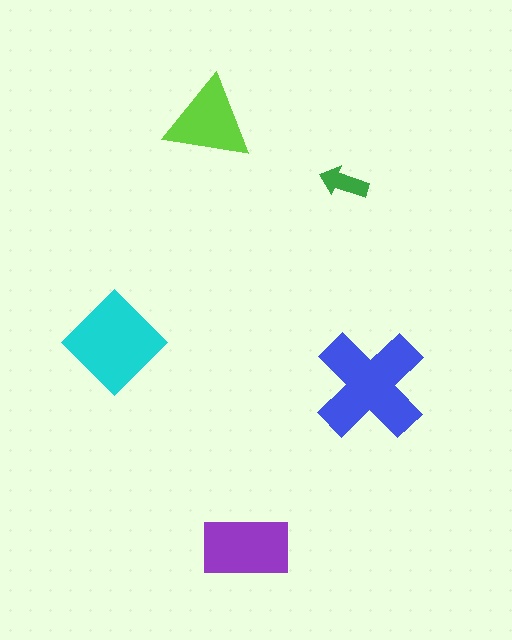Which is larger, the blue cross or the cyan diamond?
The blue cross.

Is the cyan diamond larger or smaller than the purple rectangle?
Larger.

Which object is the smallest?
The green arrow.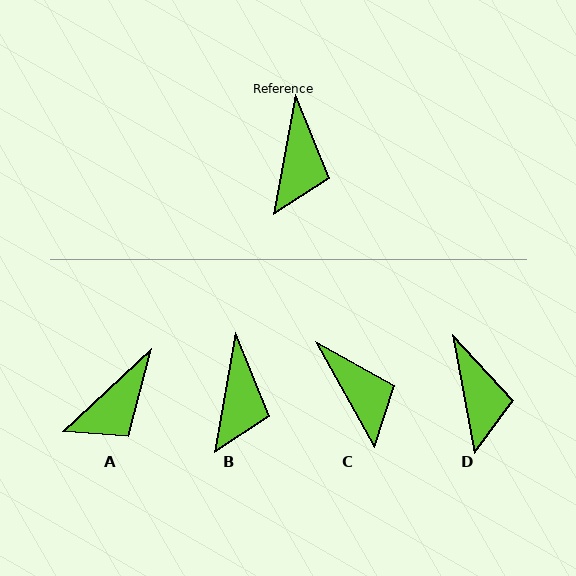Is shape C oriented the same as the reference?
No, it is off by about 39 degrees.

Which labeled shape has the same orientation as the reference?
B.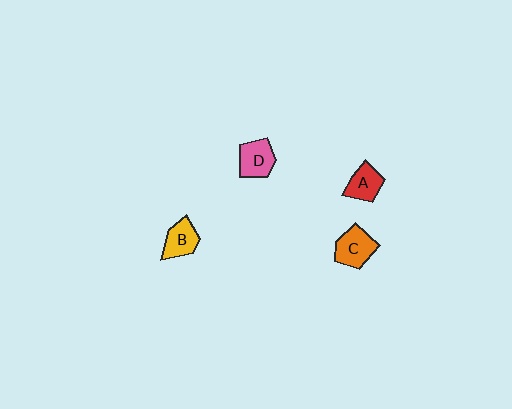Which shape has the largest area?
Shape C (orange).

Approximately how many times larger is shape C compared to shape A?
Approximately 1.2 times.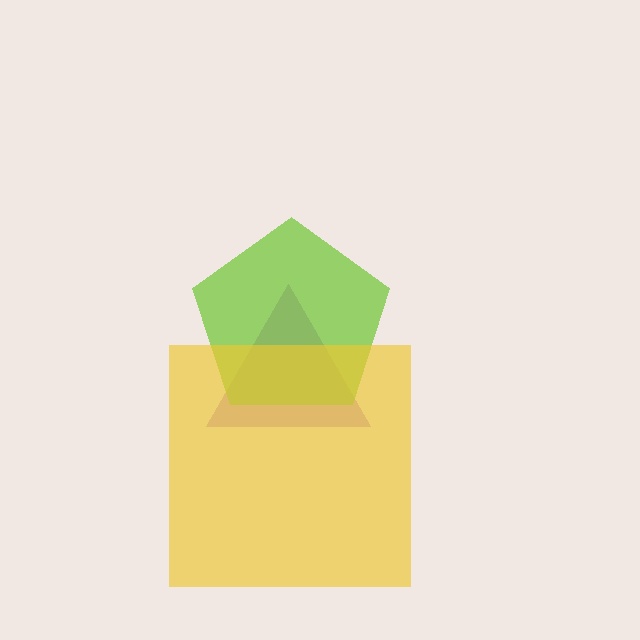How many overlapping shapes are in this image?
There are 3 overlapping shapes in the image.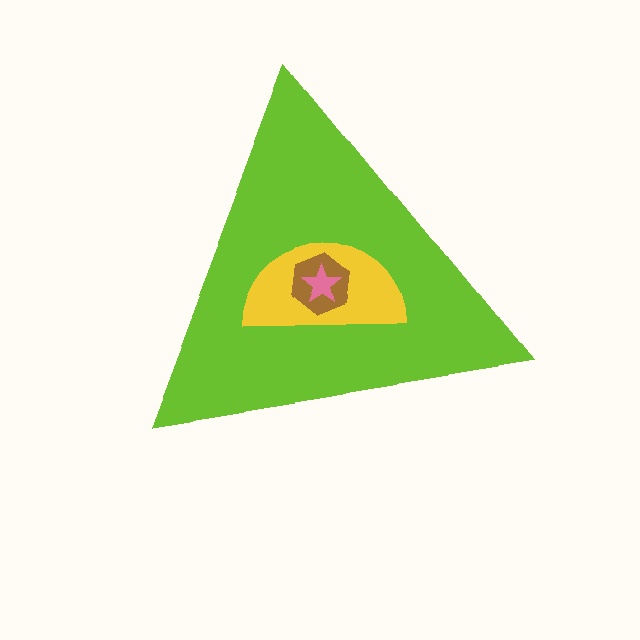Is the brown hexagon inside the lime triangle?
Yes.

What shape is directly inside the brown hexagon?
The pink star.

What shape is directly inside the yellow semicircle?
The brown hexagon.